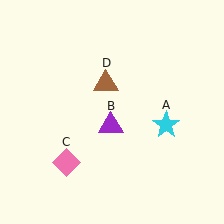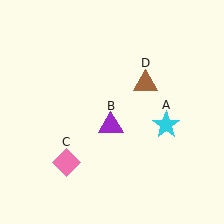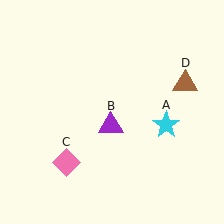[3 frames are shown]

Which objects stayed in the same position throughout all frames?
Cyan star (object A) and purple triangle (object B) and pink diamond (object C) remained stationary.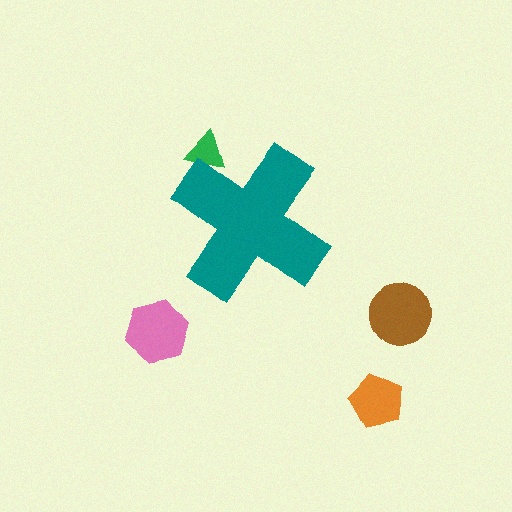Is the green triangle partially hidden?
Yes, the green triangle is partially hidden behind the teal cross.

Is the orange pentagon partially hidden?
No, the orange pentagon is fully visible.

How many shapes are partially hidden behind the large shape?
1 shape is partially hidden.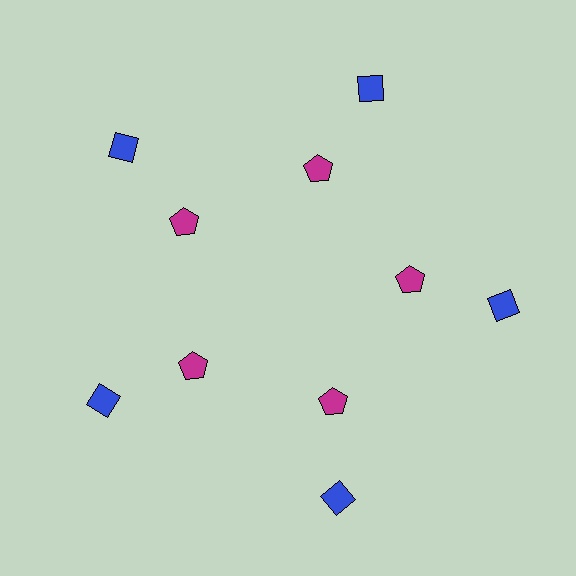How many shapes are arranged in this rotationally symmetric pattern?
There are 10 shapes, arranged in 5 groups of 2.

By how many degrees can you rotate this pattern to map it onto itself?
The pattern maps onto itself every 72 degrees of rotation.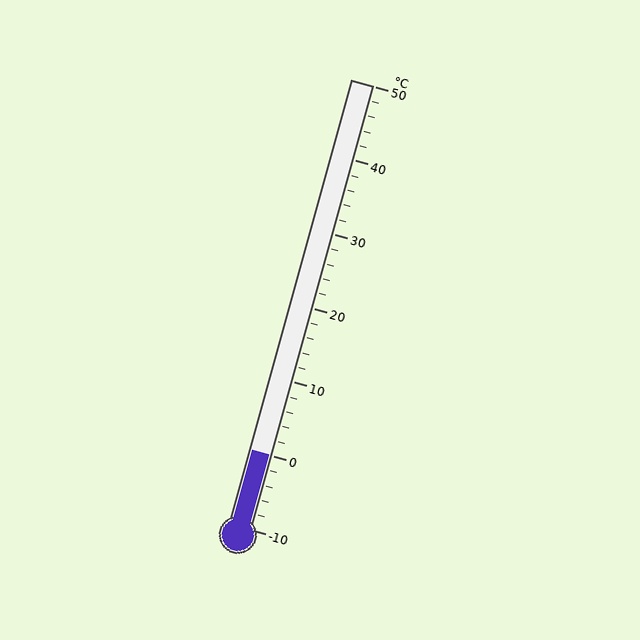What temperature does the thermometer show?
The thermometer shows approximately 0°C.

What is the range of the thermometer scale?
The thermometer scale ranges from -10°C to 50°C.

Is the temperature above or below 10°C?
The temperature is below 10°C.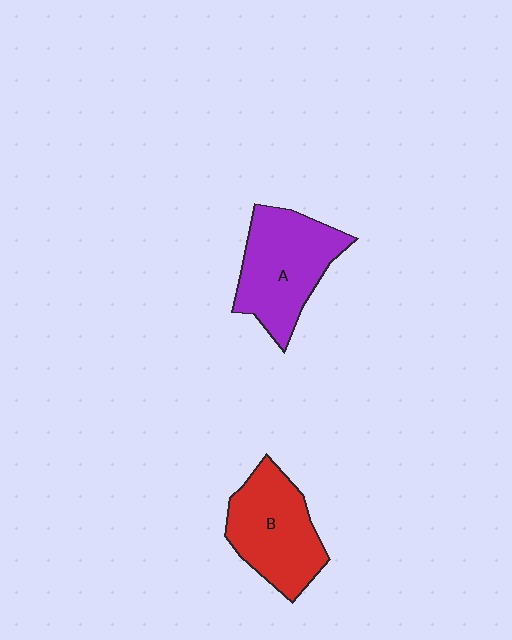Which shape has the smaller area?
Shape B (red).